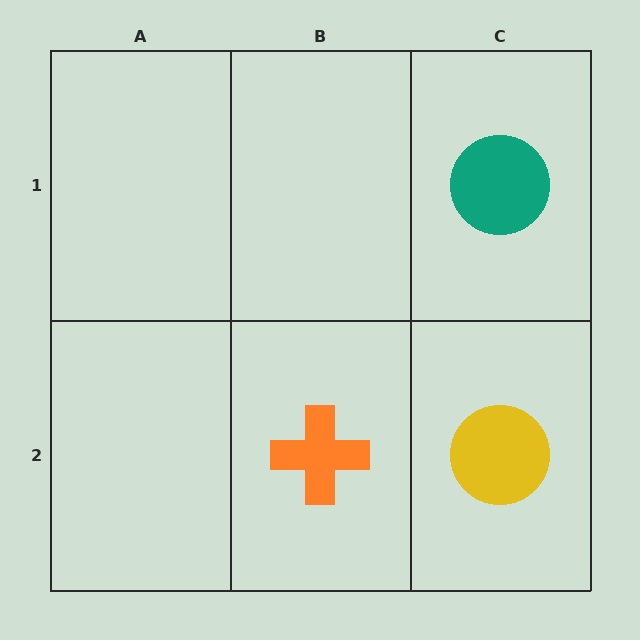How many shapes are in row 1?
1 shape.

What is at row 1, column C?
A teal circle.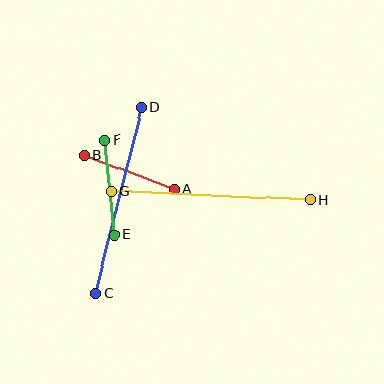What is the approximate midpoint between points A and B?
The midpoint is at approximately (129, 172) pixels.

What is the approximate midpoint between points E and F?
The midpoint is at approximately (109, 187) pixels.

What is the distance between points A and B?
The distance is approximately 97 pixels.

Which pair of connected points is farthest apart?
Points G and H are farthest apart.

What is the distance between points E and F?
The distance is approximately 96 pixels.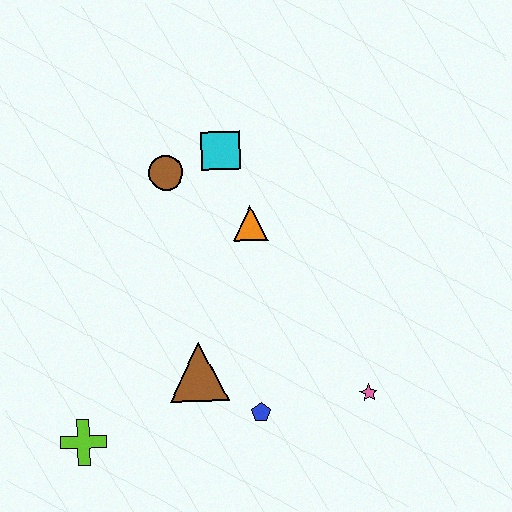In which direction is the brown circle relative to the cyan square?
The brown circle is to the left of the cyan square.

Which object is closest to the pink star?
The blue pentagon is closest to the pink star.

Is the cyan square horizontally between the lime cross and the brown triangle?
No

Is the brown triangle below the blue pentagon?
No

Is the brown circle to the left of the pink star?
Yes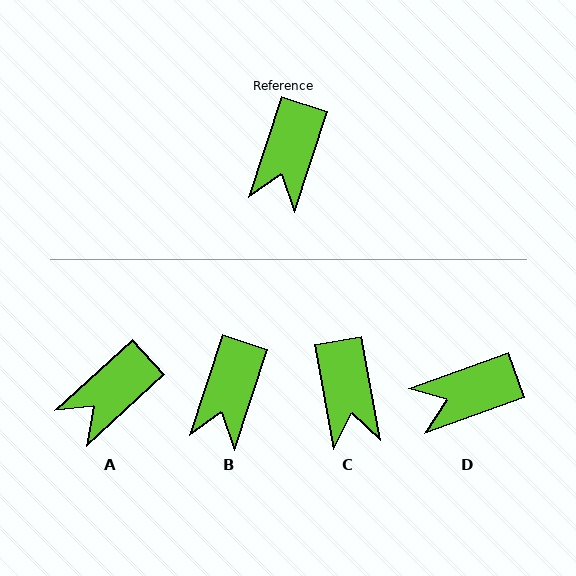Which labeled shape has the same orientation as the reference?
B.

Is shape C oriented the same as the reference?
No, it is off by about 28 degrees.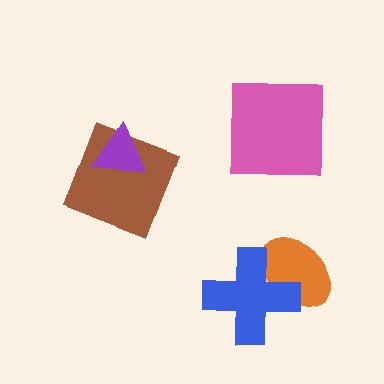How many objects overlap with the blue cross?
1 object overlaps with the blue cross.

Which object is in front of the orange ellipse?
The blue cross is in front of the orange ellipse.